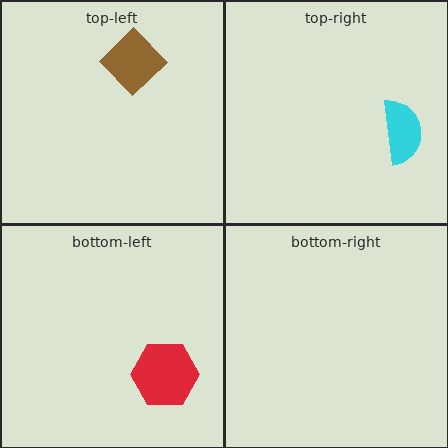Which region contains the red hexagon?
The bottom-left region.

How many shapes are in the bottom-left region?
1.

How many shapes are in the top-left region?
1.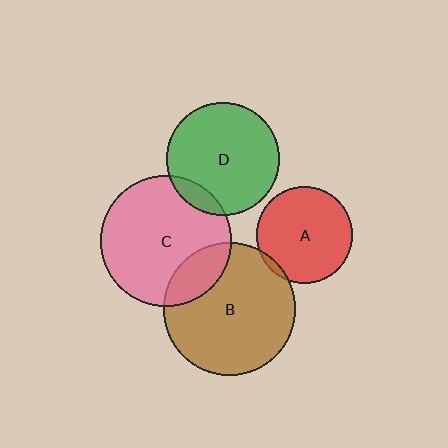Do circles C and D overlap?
Yes.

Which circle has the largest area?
Circle B (brown).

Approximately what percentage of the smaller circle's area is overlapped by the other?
Approximately 10%.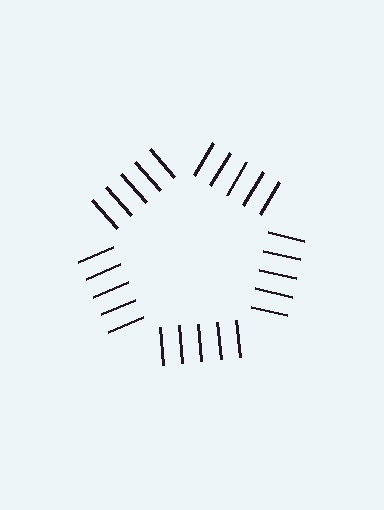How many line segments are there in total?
25 — 5 along each of the 5 edges.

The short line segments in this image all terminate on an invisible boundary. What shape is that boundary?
An illusory pentagon — the line segments terminate on its edges but no continuous stroke is drawn.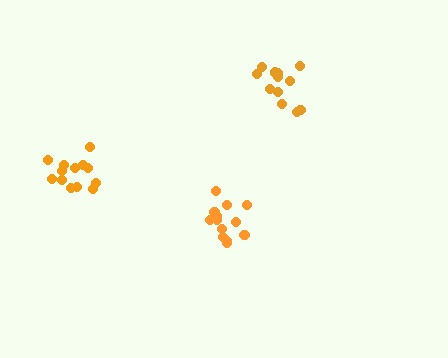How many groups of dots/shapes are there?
There are 3 groups.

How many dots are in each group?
Group 1: 13 dots, Group 2: 12 dots, Group 3: 13 dots (38 total).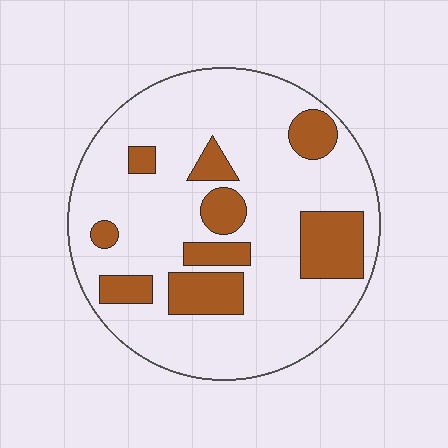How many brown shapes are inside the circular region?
9.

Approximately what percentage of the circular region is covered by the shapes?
Approximately 20%.